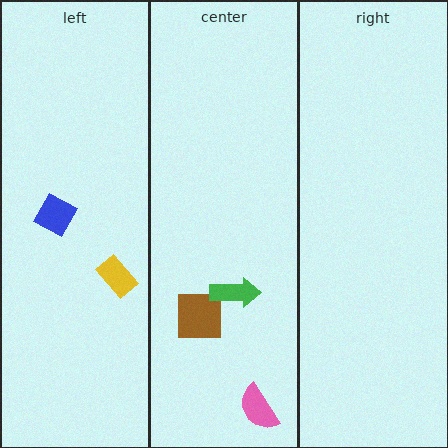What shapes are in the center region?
The pink semicircle, the brown square, the green arrow.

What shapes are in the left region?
The blue diamond, the yellow rectangle.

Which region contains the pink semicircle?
The center region.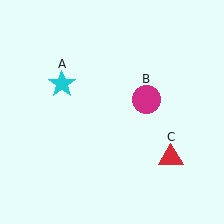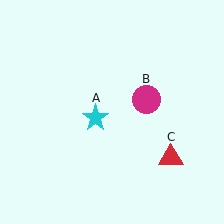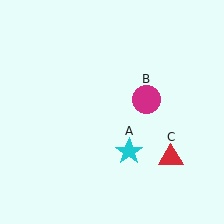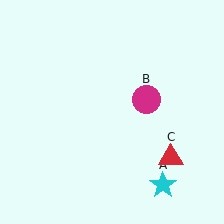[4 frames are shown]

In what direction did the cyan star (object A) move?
The cyan star (object A) moved down and to the right.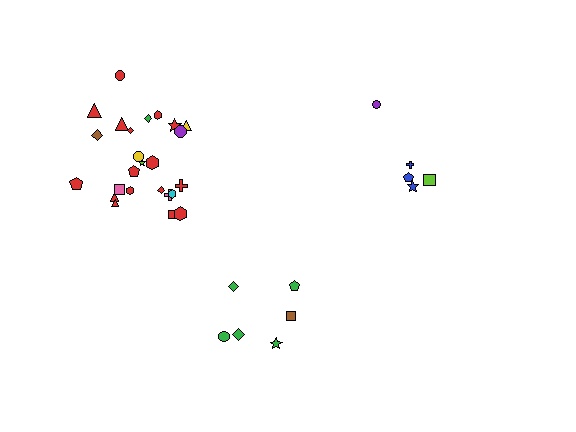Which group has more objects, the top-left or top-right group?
The top-left group.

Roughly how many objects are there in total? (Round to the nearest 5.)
Roughly 35 objects in total.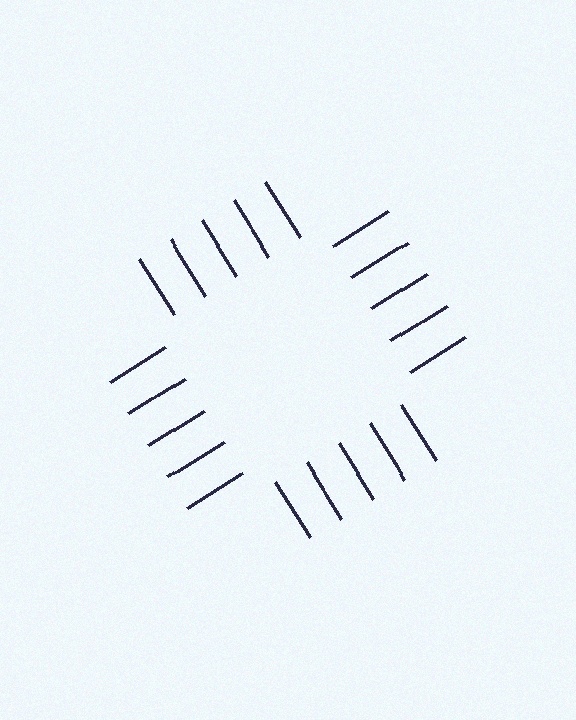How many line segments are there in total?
20 — 5 along each of the 4 edges.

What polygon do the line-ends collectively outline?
An illusory square — the line segments terminate on its edges but no continuous stroke is drawn.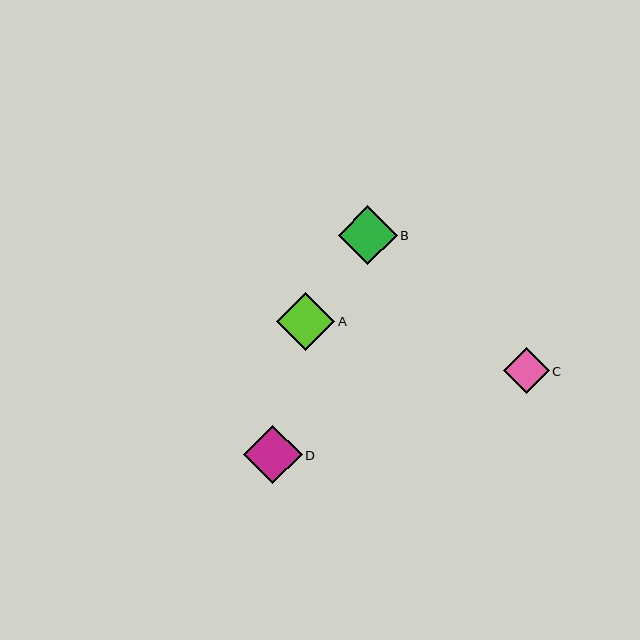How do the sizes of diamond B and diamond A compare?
Diamond B and diamond A are approximately the same size.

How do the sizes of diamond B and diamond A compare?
Diamond B and diamond A are approximately the same size.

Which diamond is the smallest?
Diamond C is the smallest with a size of approximately 46 pixels.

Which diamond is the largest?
Diamond B is the largest with a size of approximately 59 pixels.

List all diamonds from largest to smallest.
From largest to smallest: B, D, A, C.